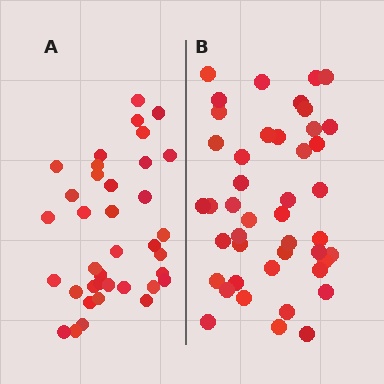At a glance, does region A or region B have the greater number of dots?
Region B (the right region) has more dots.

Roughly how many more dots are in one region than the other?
Region B has roughly 8 or so more dots than region A.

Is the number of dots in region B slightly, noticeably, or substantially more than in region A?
Region B has only slightly more — the two regions are fairly close. The ratio is roughly 1.2 to 1.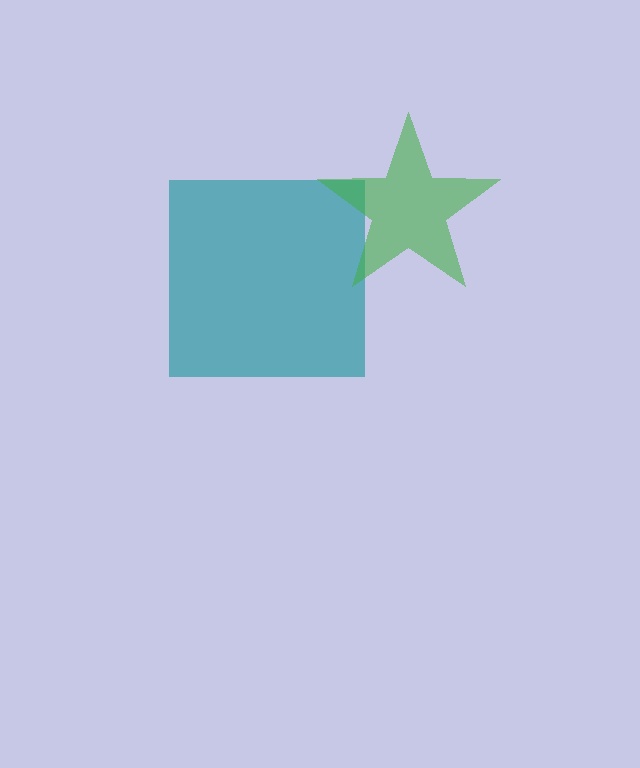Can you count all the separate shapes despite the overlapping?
Yes, there are 2 separate shapes.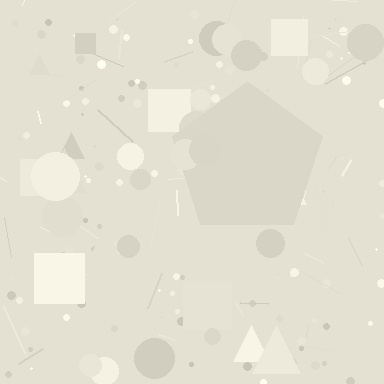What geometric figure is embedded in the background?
A pentagon is embedded in the background.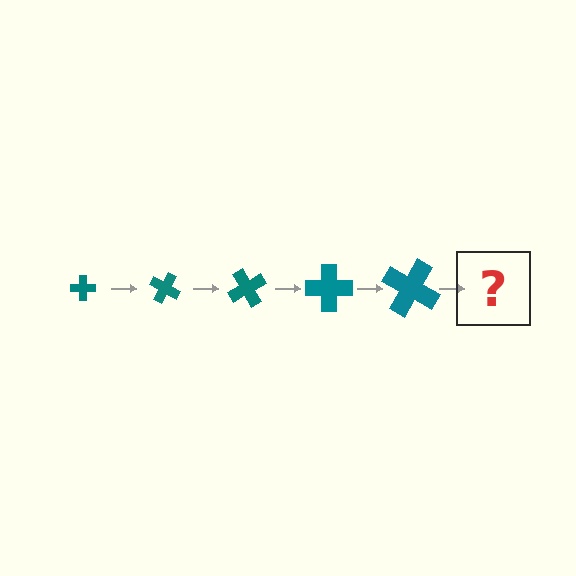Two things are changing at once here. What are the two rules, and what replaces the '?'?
The two rules are that the cross grows larger each step and it rotates 30 degrees each step. The '?' should be a cross, larger than the previous one and rotated 150 degrees from the start.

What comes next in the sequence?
The next element should be a cross, larger than the previous one and rotated 150 degrees from the start.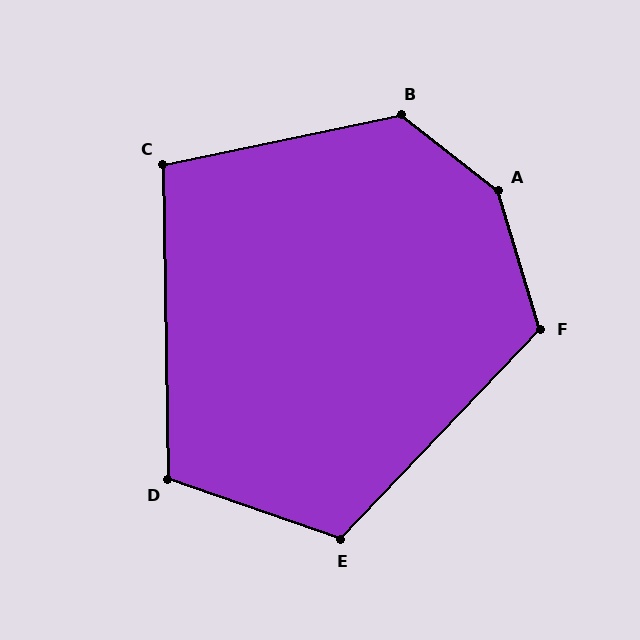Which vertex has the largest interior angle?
A, at approximately 145 degrees.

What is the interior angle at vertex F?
Approximately 120 degrees (obtuse).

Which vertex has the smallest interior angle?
C, at approximately 101 degrees.